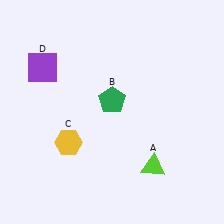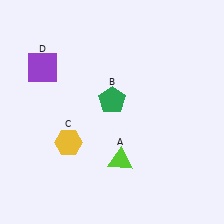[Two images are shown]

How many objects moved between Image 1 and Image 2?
1 object moved between the two images.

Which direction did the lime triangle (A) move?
The lime triangle (A) moved left.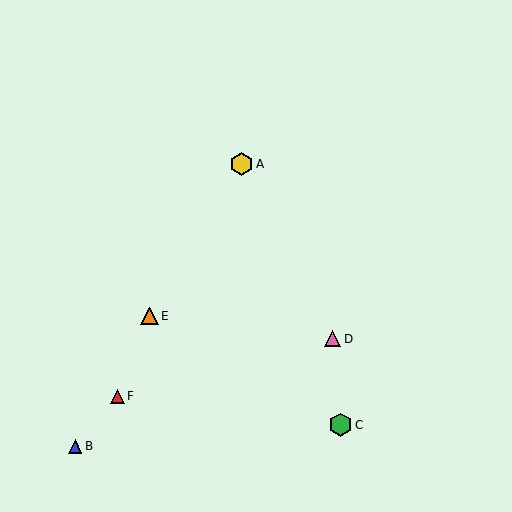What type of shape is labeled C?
Shape C is a green hexagon.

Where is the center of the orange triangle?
The center of the orange triangle is at (149, 316).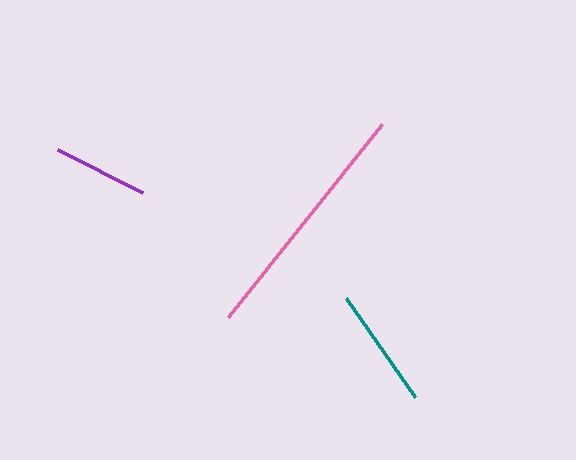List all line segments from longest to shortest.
From longest to shortest: pink, teal, purple.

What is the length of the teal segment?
The teal segment is approximately 121 pixels long.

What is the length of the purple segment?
The purple segment is approximately 95 pixels long.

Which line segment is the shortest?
The purple line is the shortest at approximately 95 pixels.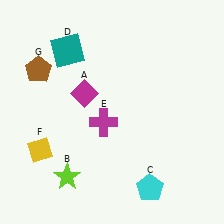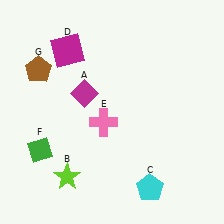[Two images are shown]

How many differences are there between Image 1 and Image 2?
There are 3 differences between the two images.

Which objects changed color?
D changed from teal to magenta. E changed from magenta to pink. F changed from yellow to green.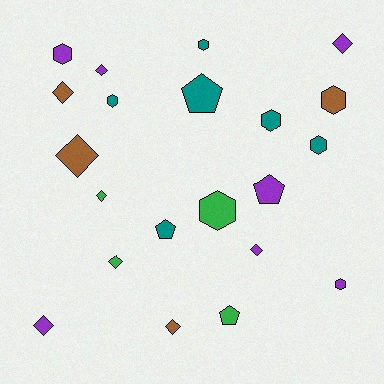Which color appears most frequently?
Purple, with 7 objects.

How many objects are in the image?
There are 21 objects.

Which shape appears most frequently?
Diamond, with 9 objects.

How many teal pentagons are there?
There are 2 teal pentagons.